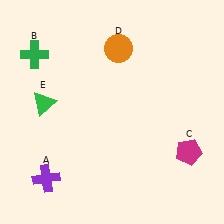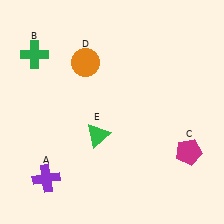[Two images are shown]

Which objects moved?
The objects that moved are: the orange circle (D), the green triangle (E).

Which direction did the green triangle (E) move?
The green triangle (E) moved right.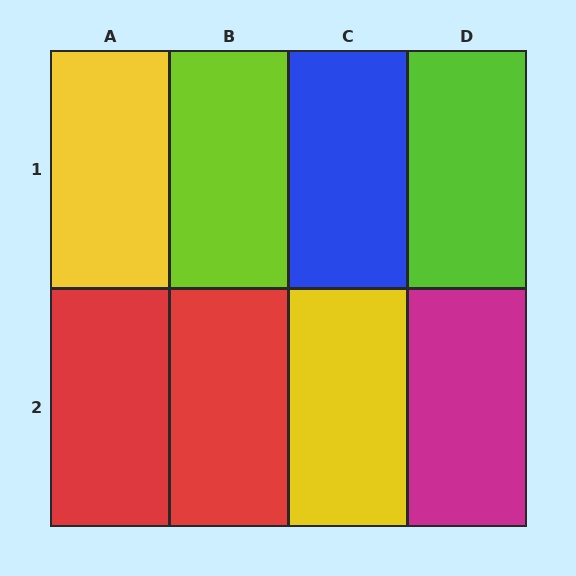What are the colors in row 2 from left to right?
Red, red, yellow, magenta.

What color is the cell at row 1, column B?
Lime.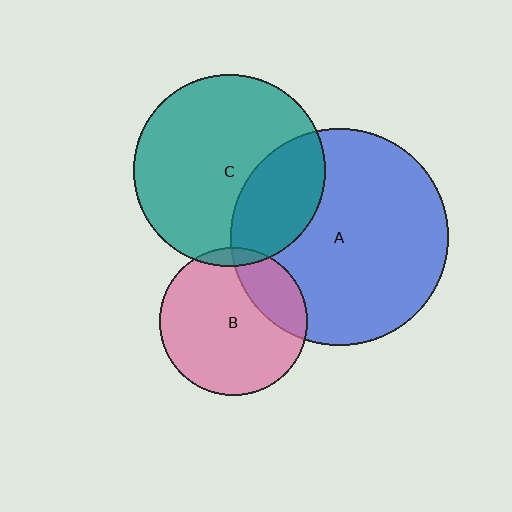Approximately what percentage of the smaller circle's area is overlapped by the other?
Approximately 30%.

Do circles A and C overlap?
Yes.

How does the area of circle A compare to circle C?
Approximately 1.3 times.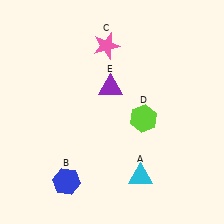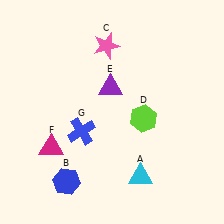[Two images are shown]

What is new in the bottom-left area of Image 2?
A magenta triangle (F) was added in the bottom-left area of Image 2.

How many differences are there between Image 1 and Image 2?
There are 2 differences between the two images.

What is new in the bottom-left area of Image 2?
A blue cross (G) was added in the bottom-left area of Image 2.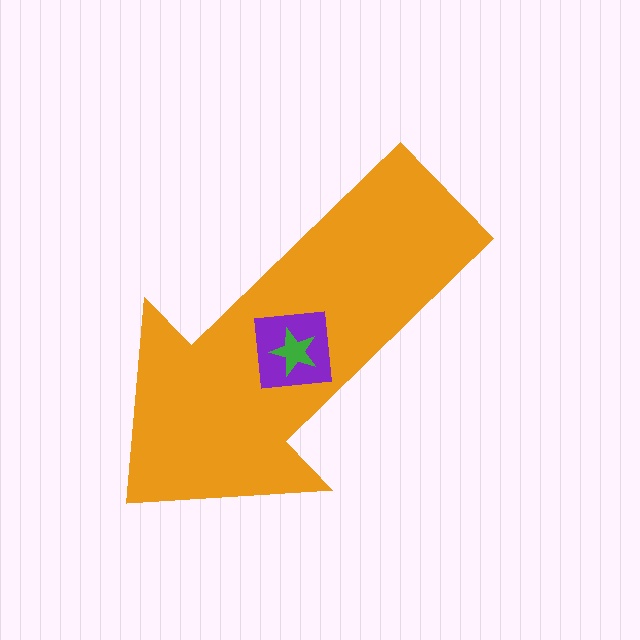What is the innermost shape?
The green star.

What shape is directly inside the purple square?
The green star.